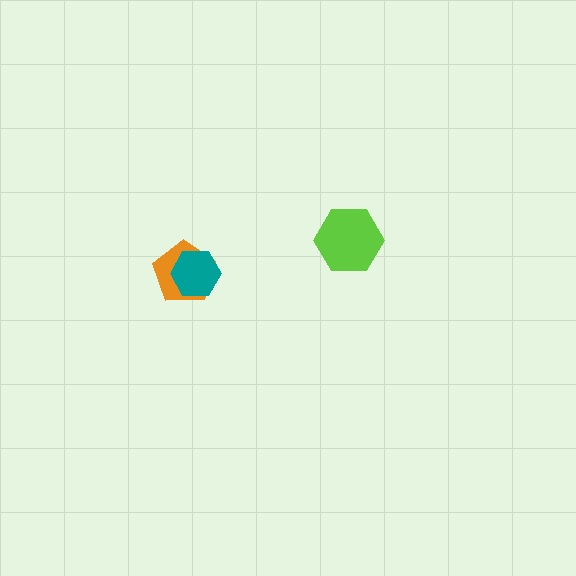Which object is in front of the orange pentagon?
The teal hexagon is in front of the orange pentagon.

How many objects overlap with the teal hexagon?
1 object overlaps with the teal hexagon.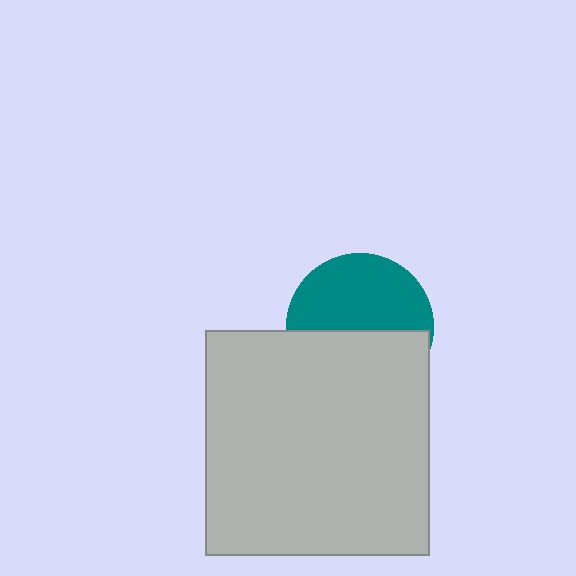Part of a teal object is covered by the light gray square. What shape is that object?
It is a circle.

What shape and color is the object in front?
The object in front is a light gray square.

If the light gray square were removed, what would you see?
You would see the complete teal circle.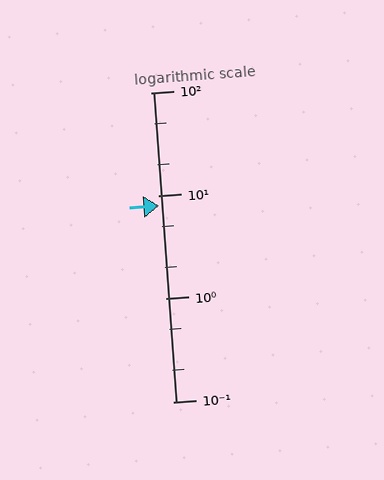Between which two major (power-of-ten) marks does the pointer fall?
The pointer is between 1 and 10.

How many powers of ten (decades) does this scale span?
The scale spans 3 decades, from 0.1 to 100.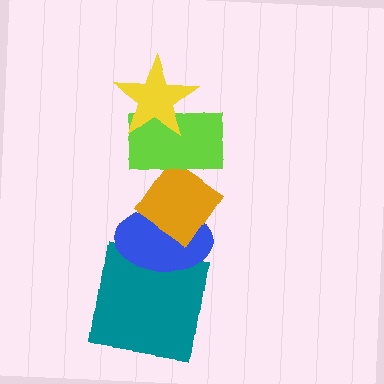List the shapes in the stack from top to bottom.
From top to bottom: the yellow star, the lime rectangle, the orange diamond, the blue ellipse, the teal square.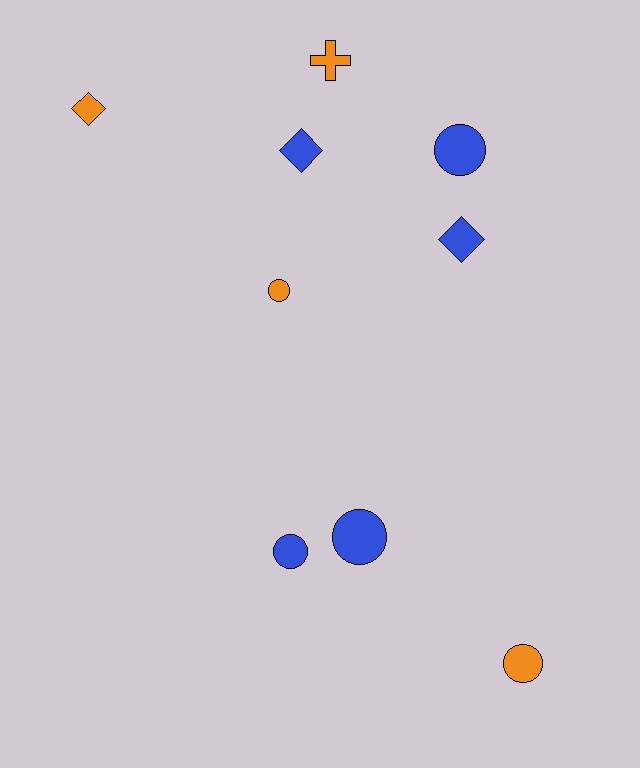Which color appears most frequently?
Blue, with 5 objects.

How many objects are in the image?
There are 9 objects.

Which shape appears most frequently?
Circle, with 5 objects.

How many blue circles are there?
There are 3 blue circles.